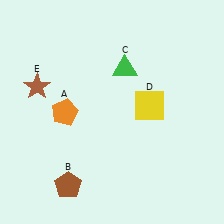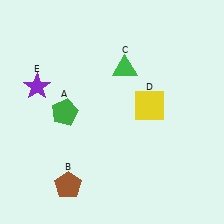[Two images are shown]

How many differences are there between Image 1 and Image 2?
There are 2 differences between the two images.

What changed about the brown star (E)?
In Image 1, E is brown. In Image 2, it changed to purple.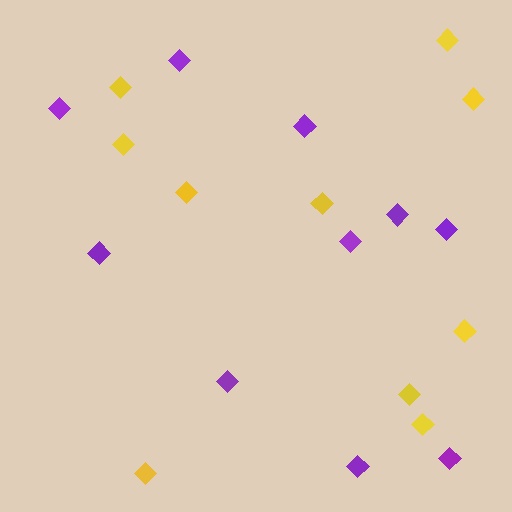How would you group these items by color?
There are 2 groups: one group of yellow diamonds (10) and one group of purple diamonds (10).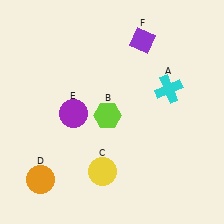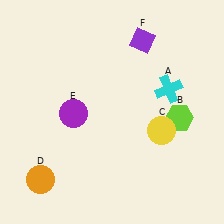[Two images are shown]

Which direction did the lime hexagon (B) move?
The lime hexagon (B) moved right.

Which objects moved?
The objects that moved are: the lime hexagon (B), the yellow circle (C).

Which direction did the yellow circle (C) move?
The yellow circle (C) moved right.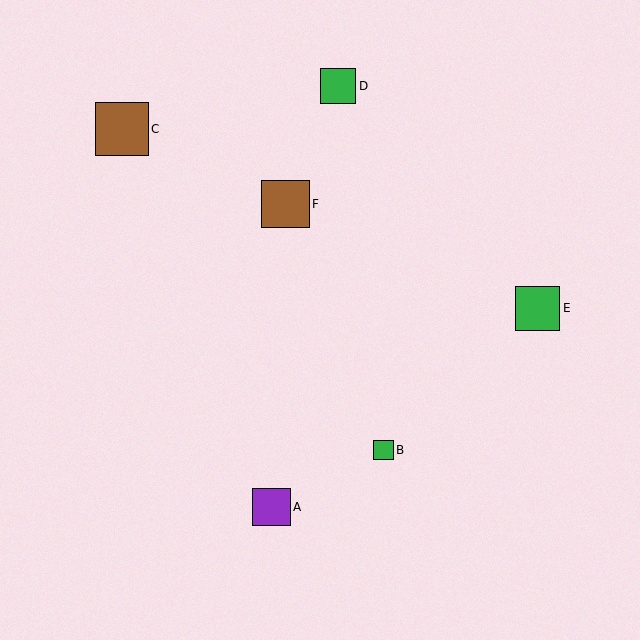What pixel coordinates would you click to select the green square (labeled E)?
Click at (538, 308) to select the green square E.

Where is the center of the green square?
The center of the green square is at (338, 86).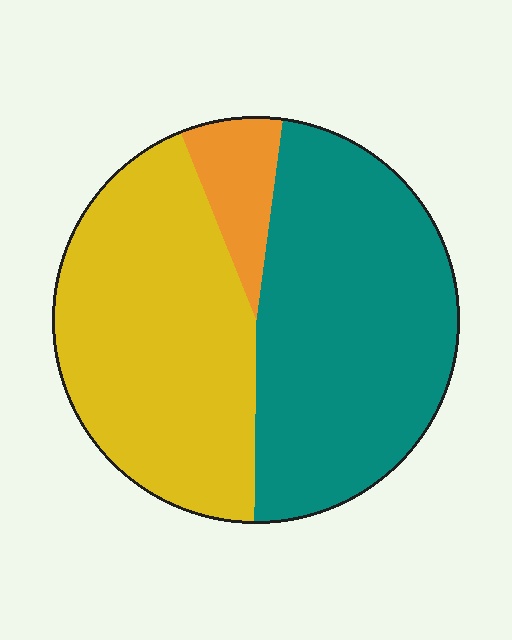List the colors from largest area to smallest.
From largest to smallest: teal, yellow, orange.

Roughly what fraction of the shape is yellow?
Yellow covers roughly 45% of the shape.